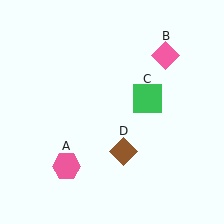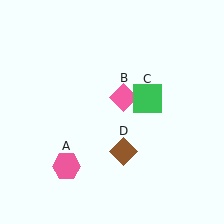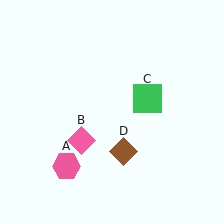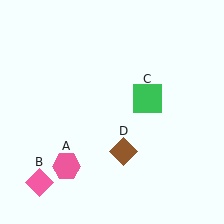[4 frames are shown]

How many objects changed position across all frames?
1 object changed position: pink diamond (object B).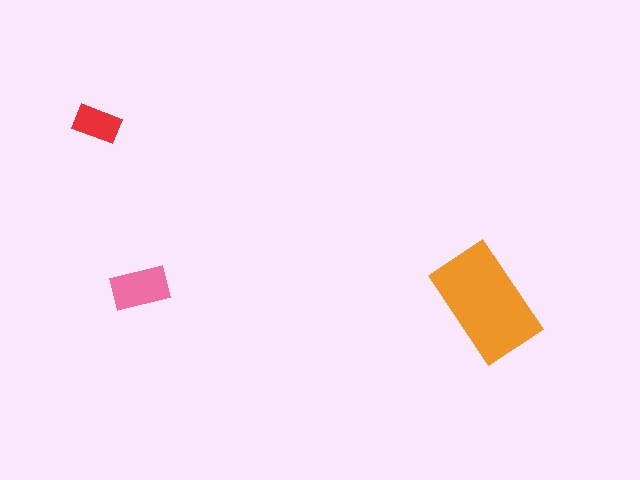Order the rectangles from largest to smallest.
the orange one, the pink one, the red one.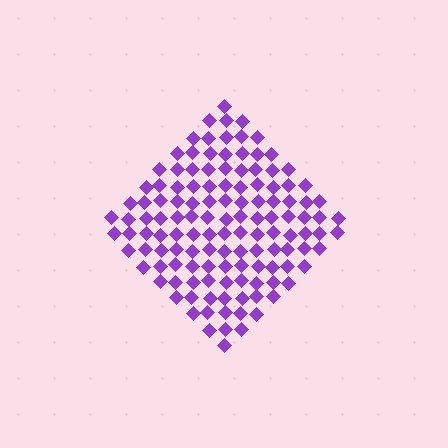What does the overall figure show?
The overall figure shows a diamond.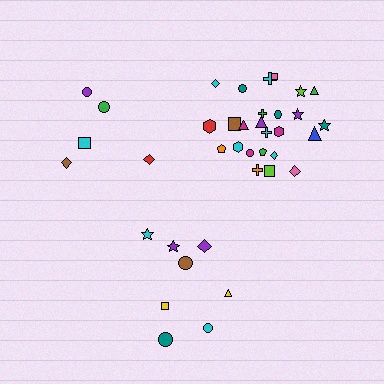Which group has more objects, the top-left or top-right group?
The top-right group.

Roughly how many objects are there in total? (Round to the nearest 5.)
Roughly 40 objects in total.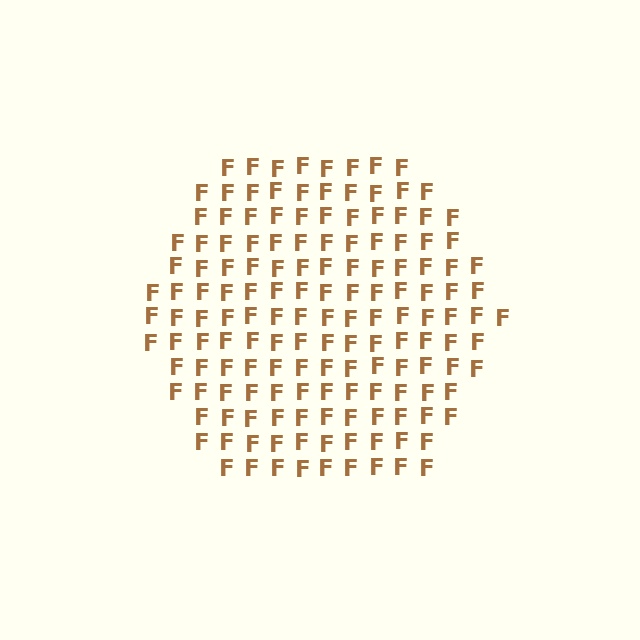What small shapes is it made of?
It is made of small letter F's.